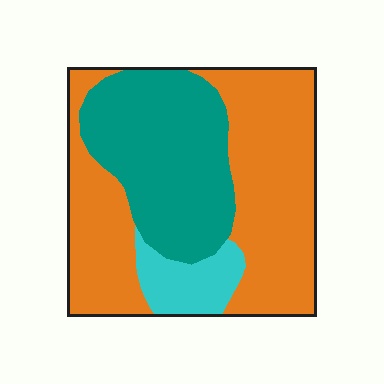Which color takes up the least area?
Cyan, at roughly 10%.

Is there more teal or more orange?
Orange.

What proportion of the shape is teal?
Teal takes up about one third (1/3) of the shape.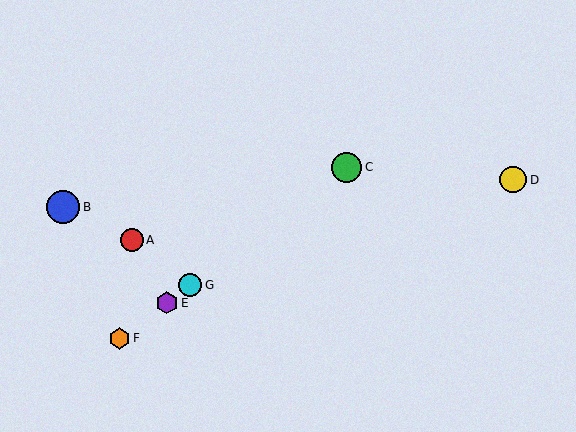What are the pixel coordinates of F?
Object F is at (119, 338).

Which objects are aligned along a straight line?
Objects C, E, F, G are aligned along a straight line.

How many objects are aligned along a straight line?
4 objects (C, E, F, G) are aligned along a straight line.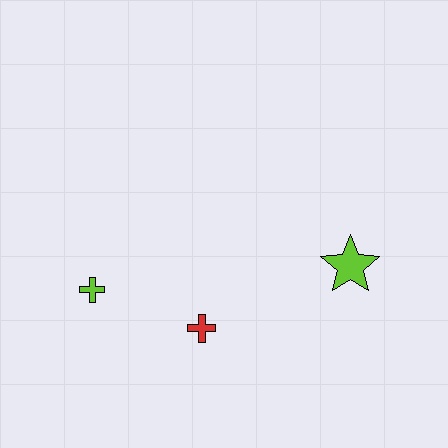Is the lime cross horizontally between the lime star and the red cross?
No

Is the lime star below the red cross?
No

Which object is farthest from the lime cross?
The lime star is farthest from the lime cross.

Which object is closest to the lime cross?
The red cross is closest to the lime cross.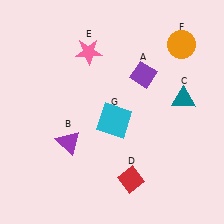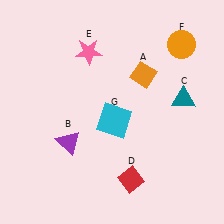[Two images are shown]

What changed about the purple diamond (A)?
In Image 1, A is purple. In Image 2, it changed to orange.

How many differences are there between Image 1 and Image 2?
There is 1 difference between the two images.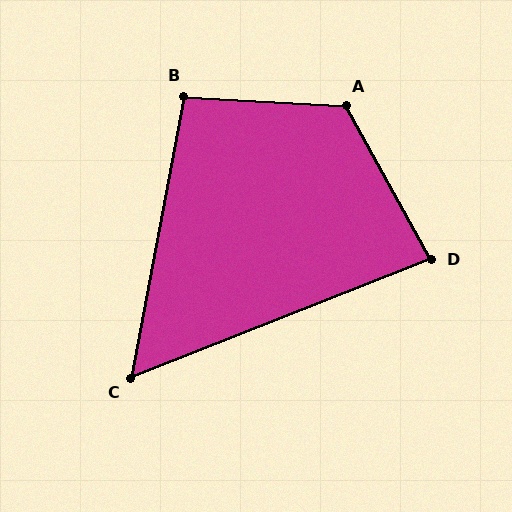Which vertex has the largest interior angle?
A, at approximately 122 degrees.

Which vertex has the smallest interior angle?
C, at approximately 58 degrees.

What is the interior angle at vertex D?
Approximately 83 degrees (acute).